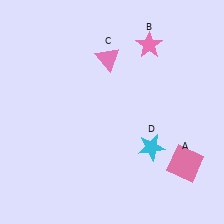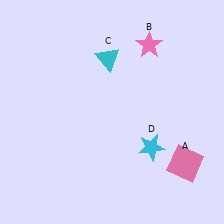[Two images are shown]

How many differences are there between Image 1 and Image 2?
There is 1 difference between the two images.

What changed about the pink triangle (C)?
In Image 1, C is pink. In Image 2, it changed to cyan.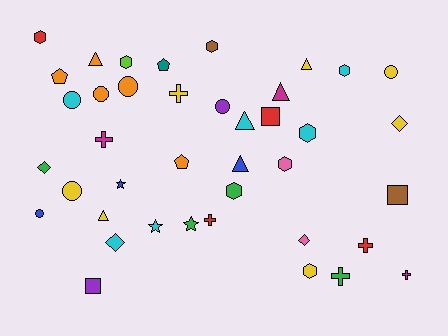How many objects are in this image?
There are 40 objects.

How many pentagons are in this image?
There are 3 pentagons.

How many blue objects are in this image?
There are 3 blue objects.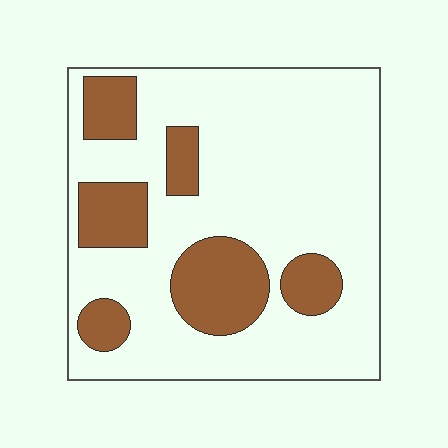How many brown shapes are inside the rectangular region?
6.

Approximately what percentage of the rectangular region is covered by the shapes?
Approximately 25%.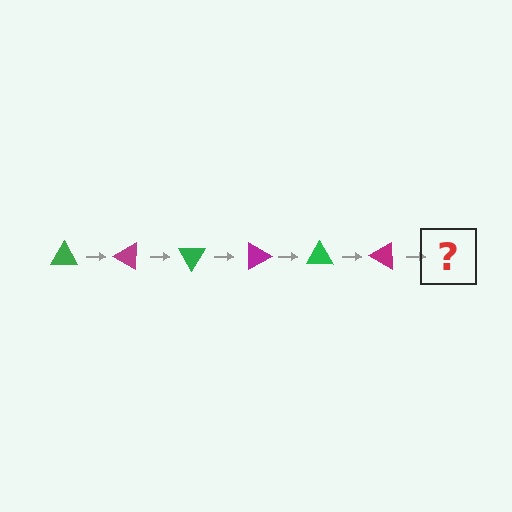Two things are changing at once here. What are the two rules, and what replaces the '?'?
The two rules are that it rotates 30 degrees each step and the color cycles through green and magenta. The '?' should be a green triangle, rotated 180 degrees from the start.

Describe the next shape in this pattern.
It should be a green triangle, rotated 180 degrees from the start.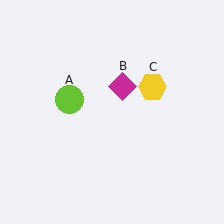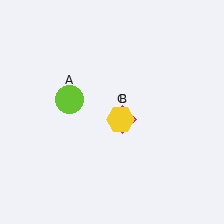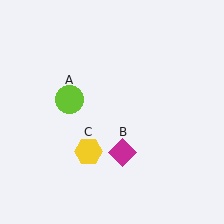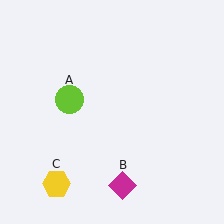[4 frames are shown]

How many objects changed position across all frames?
2 objects changed position: magenta diamond (object B), yellow hexagon (object C).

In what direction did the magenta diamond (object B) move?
The magenta diamond (object B) moved down.